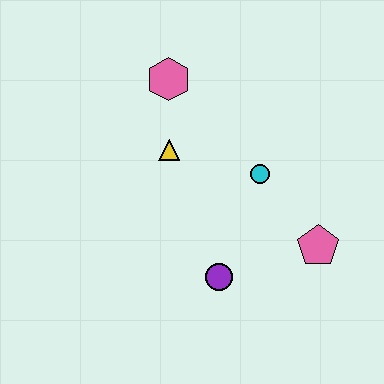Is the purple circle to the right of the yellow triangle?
Yes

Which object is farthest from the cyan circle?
The pink hexagon is farthest from the cyan circle.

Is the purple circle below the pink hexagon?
Yes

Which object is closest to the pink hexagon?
The yellow triangle is closest to the pink hexagon.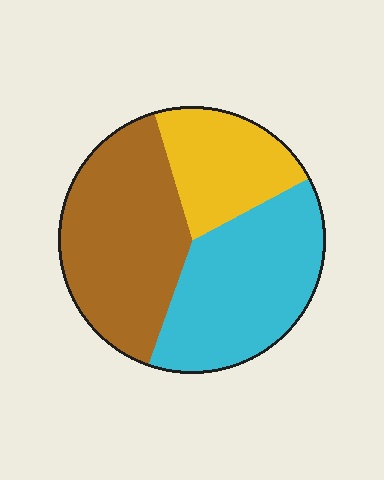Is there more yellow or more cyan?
Cyan.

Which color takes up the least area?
Yellow, at roughly 20%.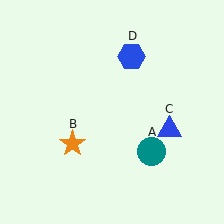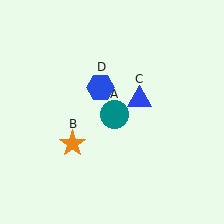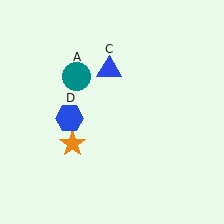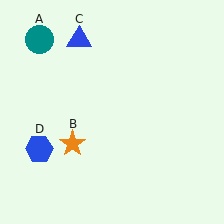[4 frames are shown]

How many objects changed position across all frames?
3 objects changed position: teal circle (object A), blue triangle (object C), blue hexagon (object D).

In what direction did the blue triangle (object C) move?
The blue triangle (object C) moved up and to the left.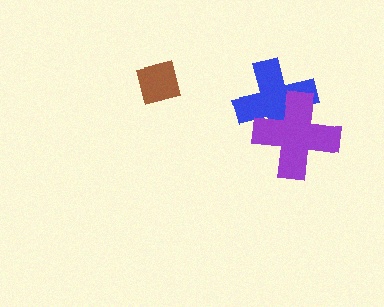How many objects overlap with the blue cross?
1 object overlaps with the blue cross.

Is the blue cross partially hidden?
Yes, it is partially covered by another shape.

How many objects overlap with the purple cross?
1 object overlaps with the purple cross.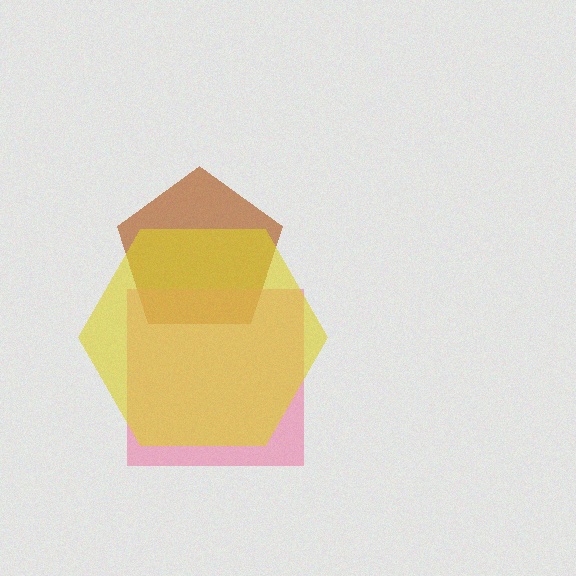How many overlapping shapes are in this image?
There are 3 overlapping shapes in the image.